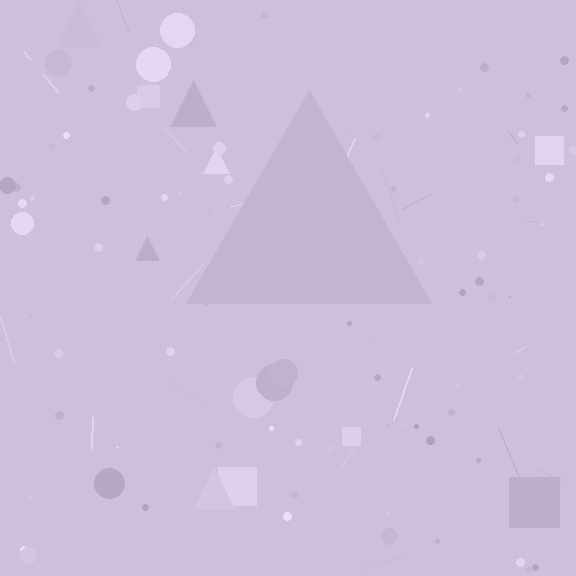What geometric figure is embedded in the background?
A triangle is embedded in the background.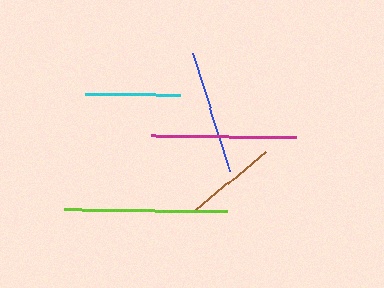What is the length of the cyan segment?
The cyan segment is approximately 95 pixels long.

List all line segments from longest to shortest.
From longest to shortest: lime, magenta, blue, cyan, brown.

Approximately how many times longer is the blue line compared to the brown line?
The blue line is approximately 1.4 times the length of the brown line.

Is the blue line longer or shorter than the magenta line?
The magenta line is longer than the blue line.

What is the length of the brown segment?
The brown segment is approximately 90 pixels long.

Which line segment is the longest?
The lime line is the longest at approximately 163 pixels.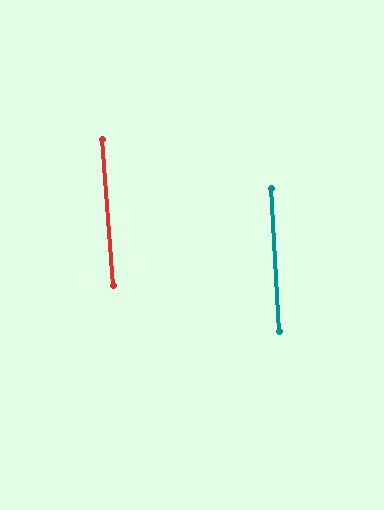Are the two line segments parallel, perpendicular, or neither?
Parallel — their directions differ by only 1.3°.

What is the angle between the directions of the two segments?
Approximately 1 degree.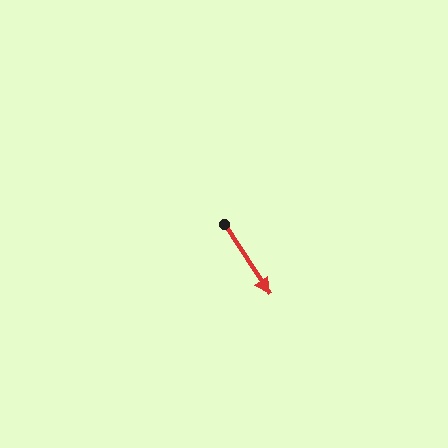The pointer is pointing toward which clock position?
Roughly 5 o'clock.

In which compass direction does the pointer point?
Southeast.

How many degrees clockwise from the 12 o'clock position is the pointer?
Approximately 147 degrees.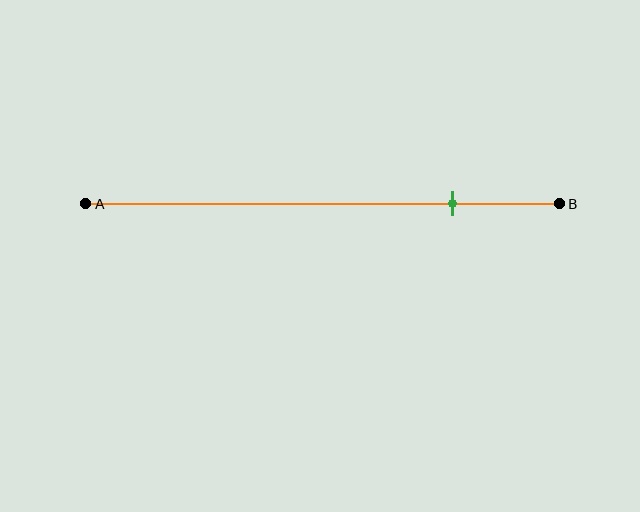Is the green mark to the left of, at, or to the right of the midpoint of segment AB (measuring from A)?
The green mark is to the right of the midpoint of segment AB.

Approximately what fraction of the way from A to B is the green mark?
The green mark is approximately 75% of the way from A to B.